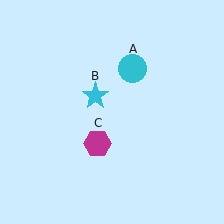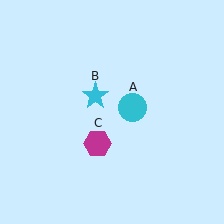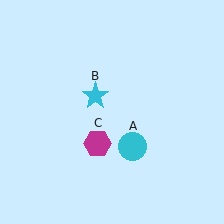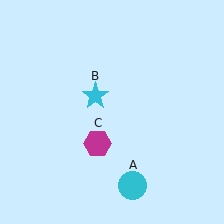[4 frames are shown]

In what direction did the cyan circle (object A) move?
The cyan circle (object A) moved down.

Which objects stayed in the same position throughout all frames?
Cyan star (object B) and magenta hexagon (object C) remained stationary.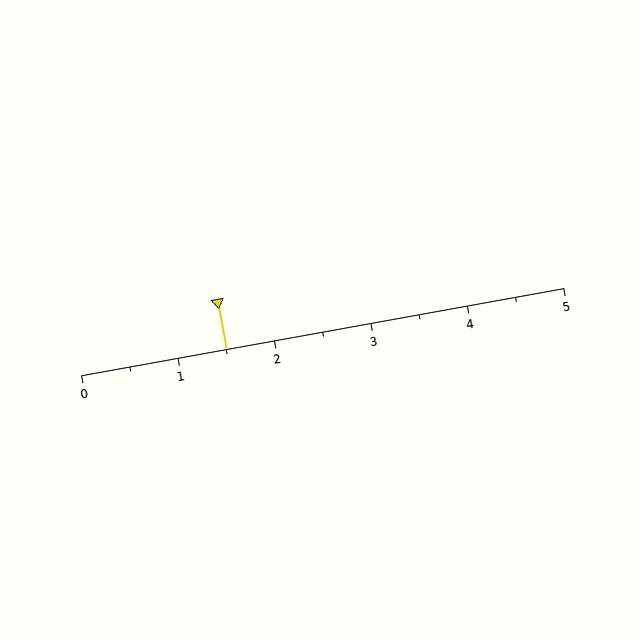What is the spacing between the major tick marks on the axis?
The major ticks are spaced 1 apart.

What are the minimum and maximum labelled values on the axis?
The axis runs from 0 to 5.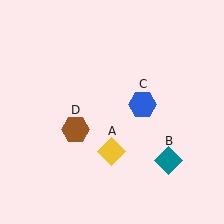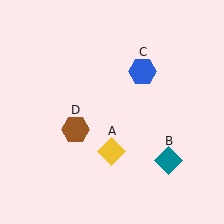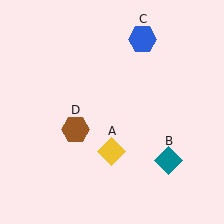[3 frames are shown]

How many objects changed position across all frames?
1 object changed position: blue hexagon (object C).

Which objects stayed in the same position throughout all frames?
Yellow diamond (object A) and teal diamond (object B) and brown hexagon (object D) remained stationary.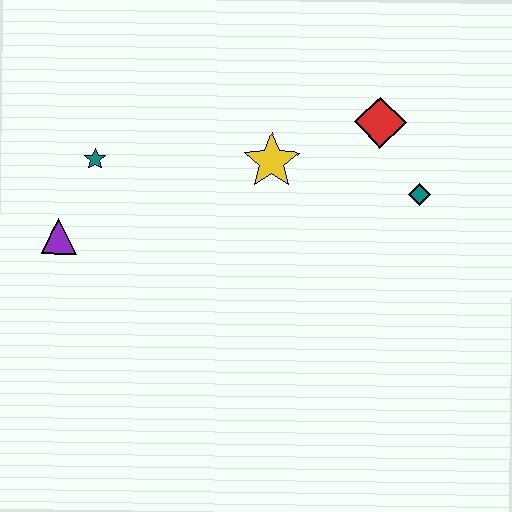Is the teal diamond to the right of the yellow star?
Yes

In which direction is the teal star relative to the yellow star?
The teal star is to the left of the yellow star.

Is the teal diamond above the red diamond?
No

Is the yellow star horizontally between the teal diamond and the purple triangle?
Yes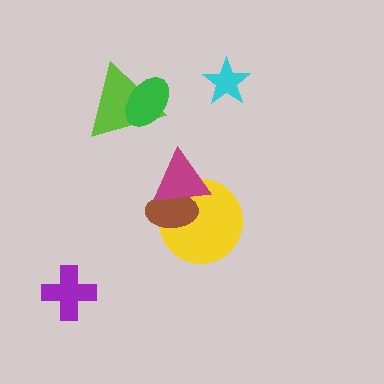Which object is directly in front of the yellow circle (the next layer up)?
The brown ellipse is directly in front of the yellow circle.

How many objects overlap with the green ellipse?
1 object overlaps with the green ellipse.